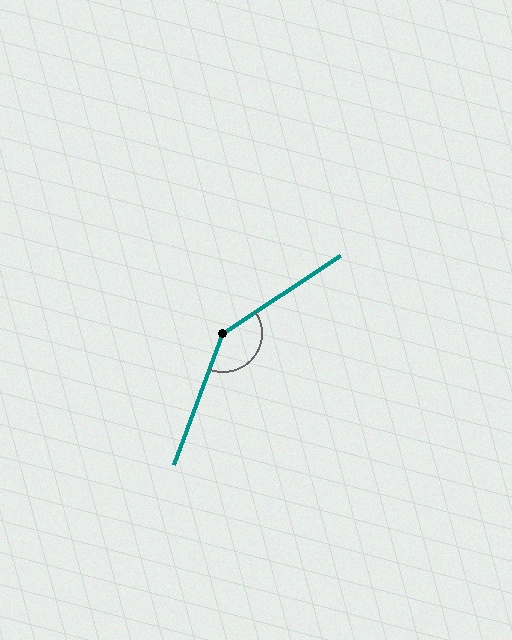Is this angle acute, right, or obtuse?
It is obtuse.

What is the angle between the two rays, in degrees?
Approximately 144 degrees.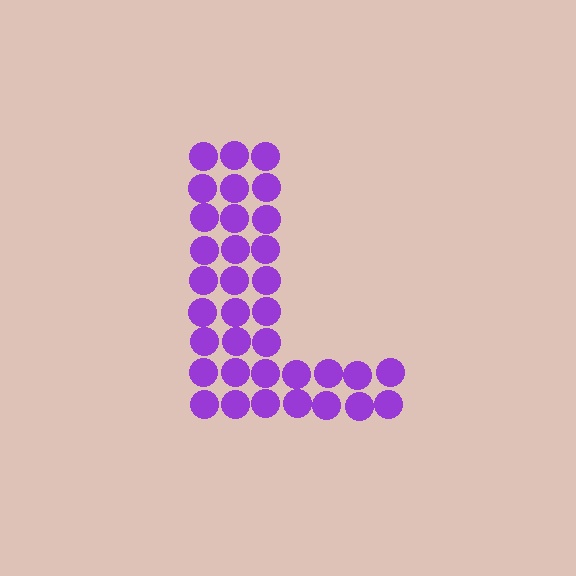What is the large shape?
The large shape is the letter L.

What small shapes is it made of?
It is made of small circles.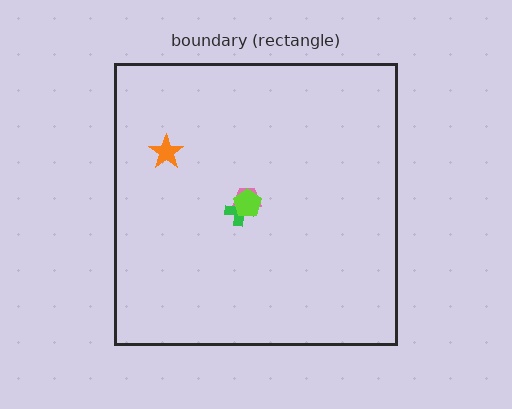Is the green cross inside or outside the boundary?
Inside.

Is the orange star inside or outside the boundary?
Inside.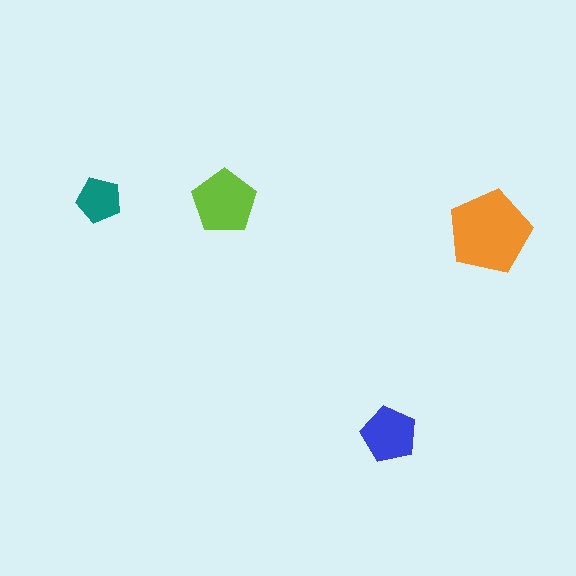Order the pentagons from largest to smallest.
the orange one, the lime one, the blue one, the teal one.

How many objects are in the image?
There are 4 objects in the image.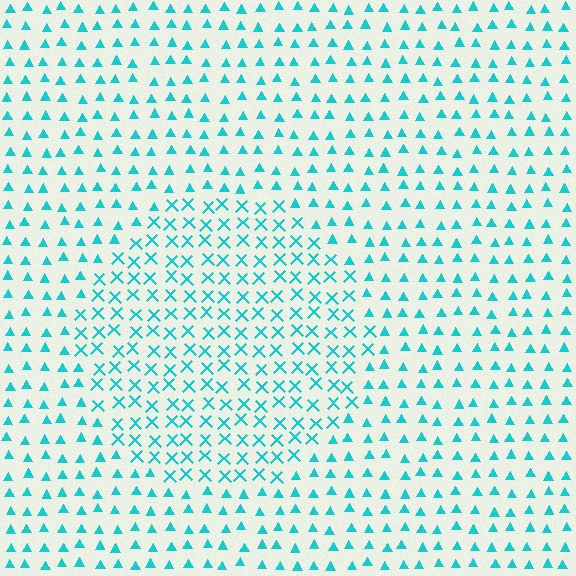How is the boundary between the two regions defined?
The boundary is defined by a change in element shape: X marks inside vs. triangles outside. All elements share the same color and spacing.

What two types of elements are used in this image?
The image uses X marks inside the circle region and triangles outside it.